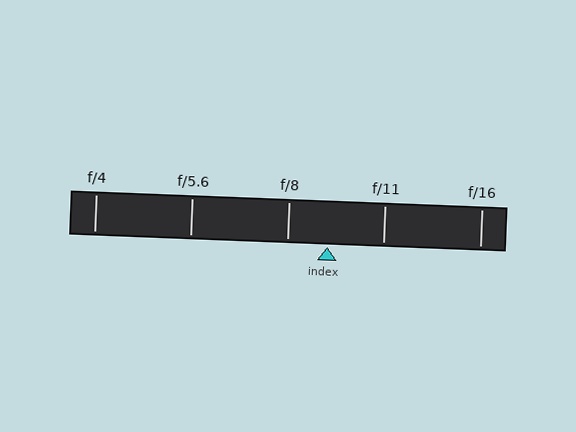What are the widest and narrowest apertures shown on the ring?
The widest aperture shown is f/4 and the narrowest is f/16.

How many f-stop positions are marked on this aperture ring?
There are 5 f-stop positions marked.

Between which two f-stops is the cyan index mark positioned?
The index mark is between f/8 and f/11.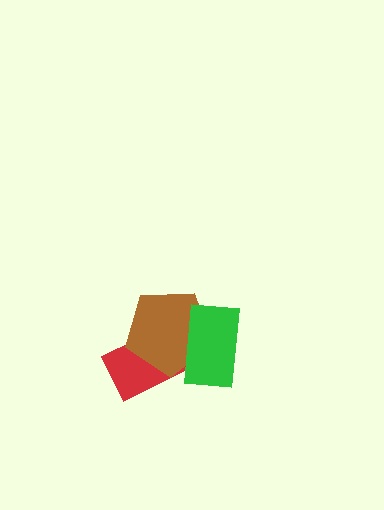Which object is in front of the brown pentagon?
The green rectangle is in front of the brown pentagon.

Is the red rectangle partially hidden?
Yes, it is partially covered by another shape.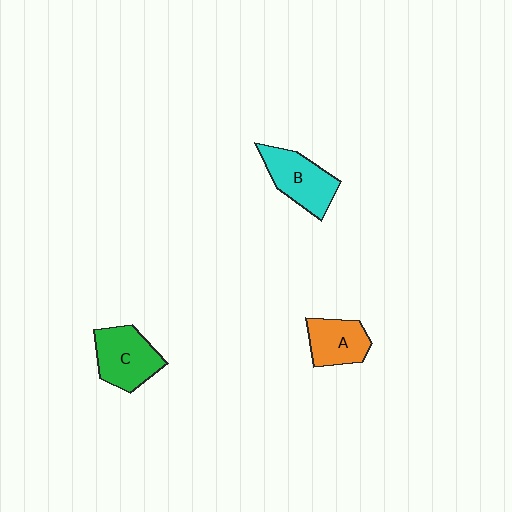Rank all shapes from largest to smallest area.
From largest to smallest: C (green), B (cyan), A (orange).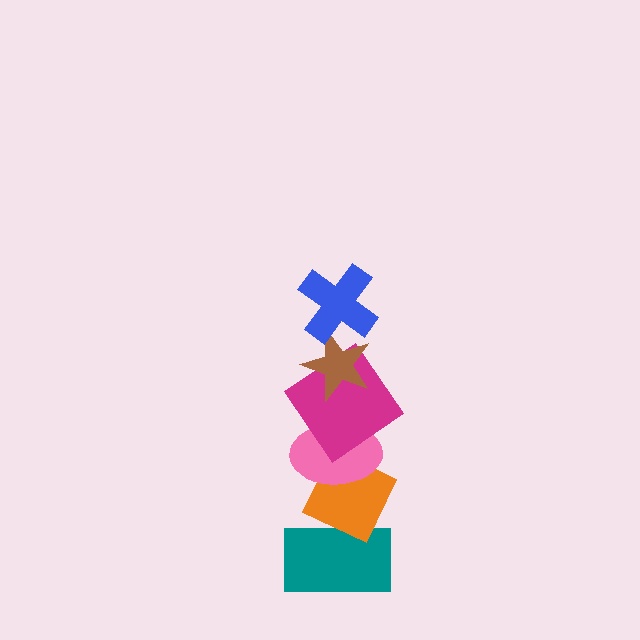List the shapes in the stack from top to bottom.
From top to bottom: the blue cross, the brown star, the magenta diamond, the pink ellipse, the orange diamond, the teal rectangle.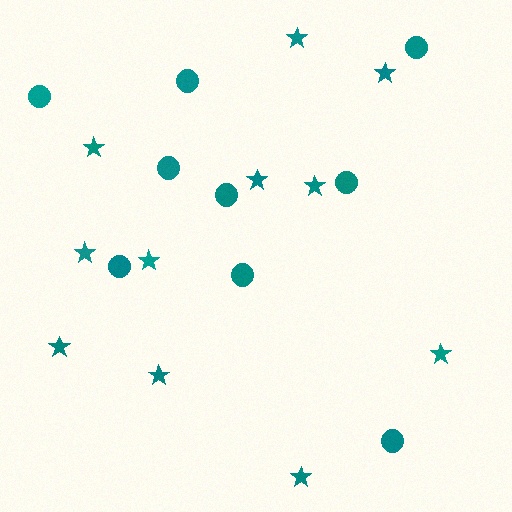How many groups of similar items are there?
There are 2 groups: one group of circles (9) and one group of stars (11).